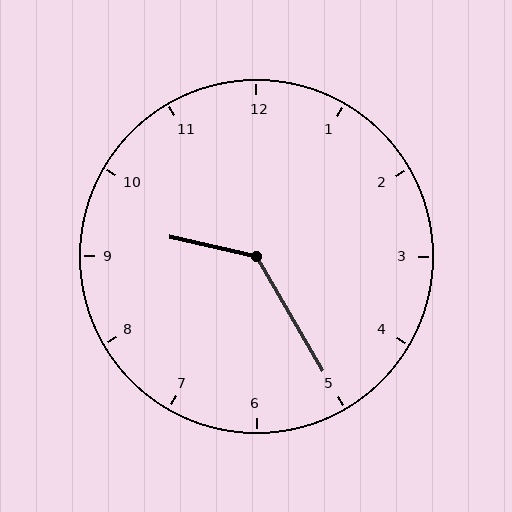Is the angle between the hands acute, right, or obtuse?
It is obtuse.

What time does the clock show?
9:25.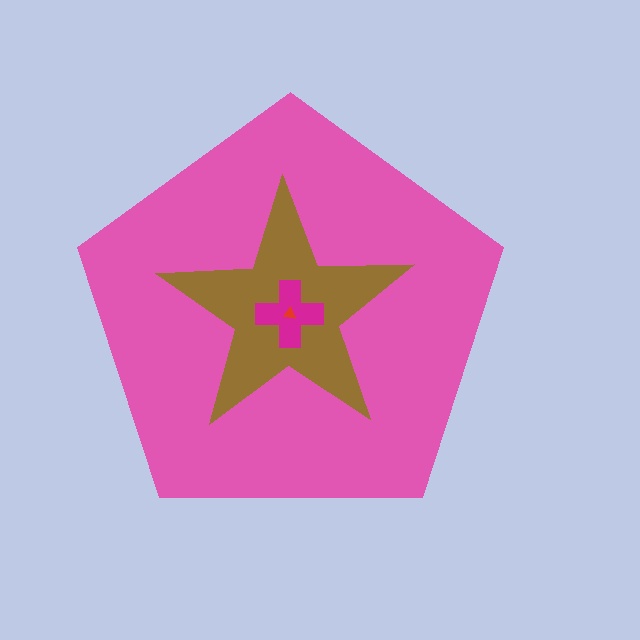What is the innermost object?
The red triangle.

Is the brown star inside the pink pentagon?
Yes.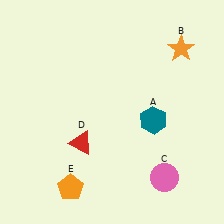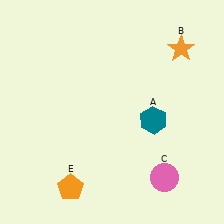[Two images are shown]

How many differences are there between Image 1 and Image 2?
There is 1 difference between the two images.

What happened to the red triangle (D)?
The red triangle (D) was removed in Image 2. It was in the bottom-left area of Image 1.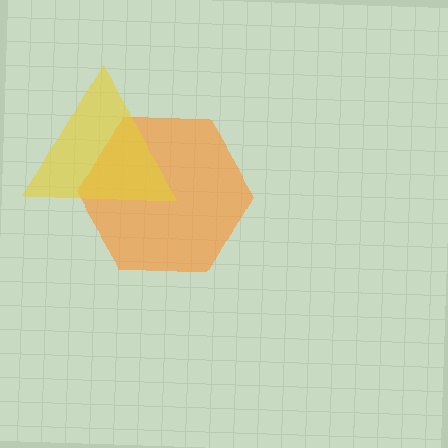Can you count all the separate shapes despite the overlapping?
Yes, there are 2 separate shapes.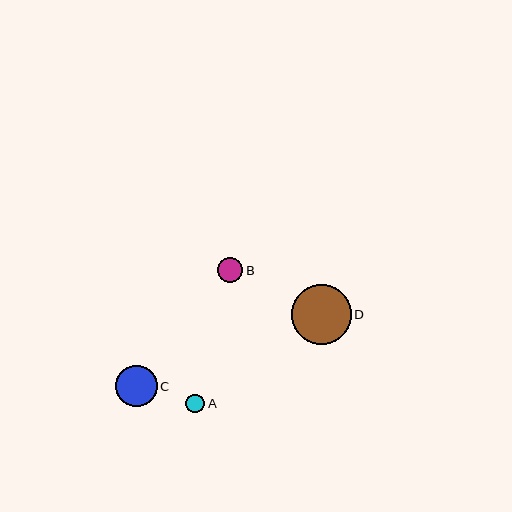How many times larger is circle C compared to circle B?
Circle C is approximately 1.6 times the size of circle B.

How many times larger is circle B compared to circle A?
Circle B is approximately 1.4 times the size of circle A.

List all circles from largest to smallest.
From largest to smallest: D, C, B, A.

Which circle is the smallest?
Circle A is the smallest with a size of approximately 19 pixels.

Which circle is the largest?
Circle D is the largest with a size of approximately 59 pixels.